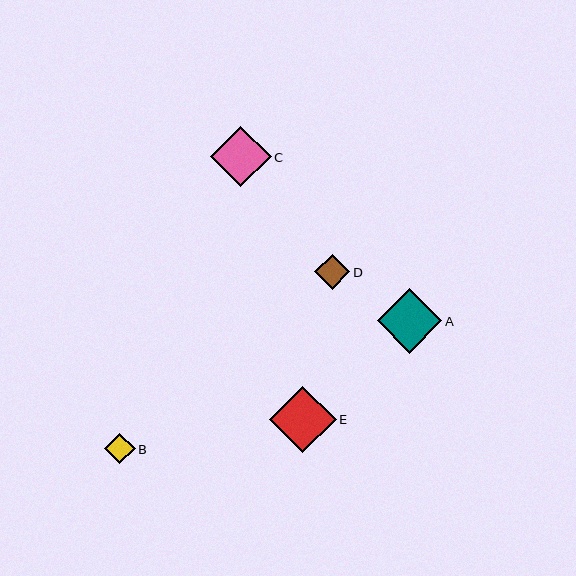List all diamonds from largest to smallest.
From largest to smallest: E, A, C, D, B.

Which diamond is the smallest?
Diamond B is the smallest with a size of approximately 31 pixels.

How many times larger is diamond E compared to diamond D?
Diamond E is approximately 1.9 times the size of diamond D.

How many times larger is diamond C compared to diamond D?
Diamond C is approximately 1.7 times the size of diamond D.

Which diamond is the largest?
Diamond E is the largest with a size of approximately 67 pixels.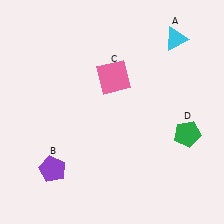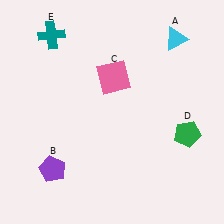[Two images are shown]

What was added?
A teal cross (E) was added in Image 2.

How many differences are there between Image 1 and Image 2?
There is 1 difference between the two images.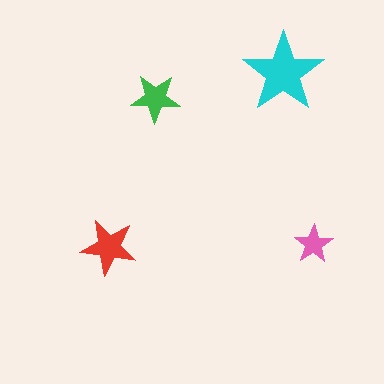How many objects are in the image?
There are 4 objects in the image.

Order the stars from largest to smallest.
the cyan one, the red one, the green one, the pink one.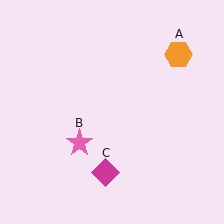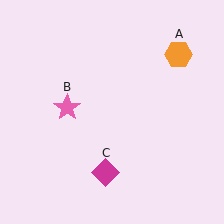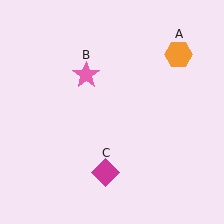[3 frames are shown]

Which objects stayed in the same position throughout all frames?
Orange hexagon (object A) and magenta diamond (object C) remained stationary.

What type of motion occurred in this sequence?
The pink star (object B) rotated clockwise around the center of the scene.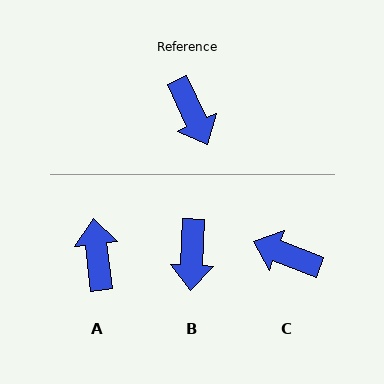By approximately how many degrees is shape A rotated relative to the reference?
Approximately 162 degrees counter-clockwise.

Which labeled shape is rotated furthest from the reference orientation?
A, about 162 degrees away.